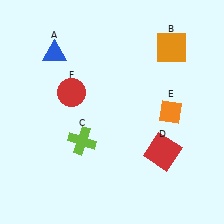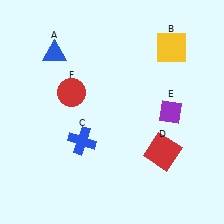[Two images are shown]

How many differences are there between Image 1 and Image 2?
There are 3 differences between the two images.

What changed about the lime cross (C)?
In Image 1, C is lime. In Image 2, it changed to blue.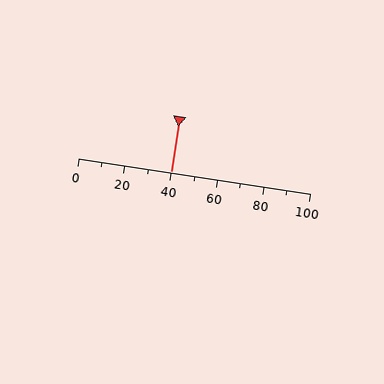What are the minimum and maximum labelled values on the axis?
The axis runs from 0 to 100.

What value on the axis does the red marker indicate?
The marker indicates approximately 40.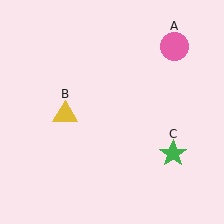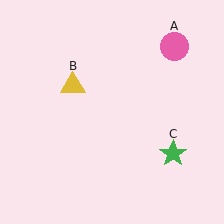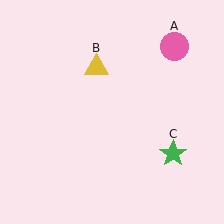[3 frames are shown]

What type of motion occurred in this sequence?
The yellow triangle (object B) rotated clockwise around the center of the scene.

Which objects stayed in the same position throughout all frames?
Pink circle (object A) and green star (object C) remained stationary.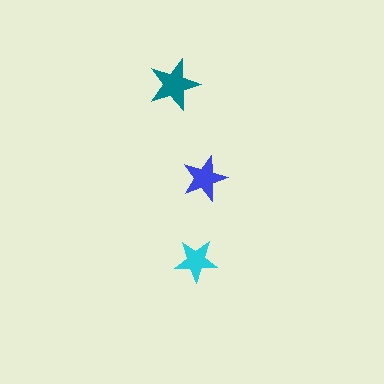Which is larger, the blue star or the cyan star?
The blue one.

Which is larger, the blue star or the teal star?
The teal one.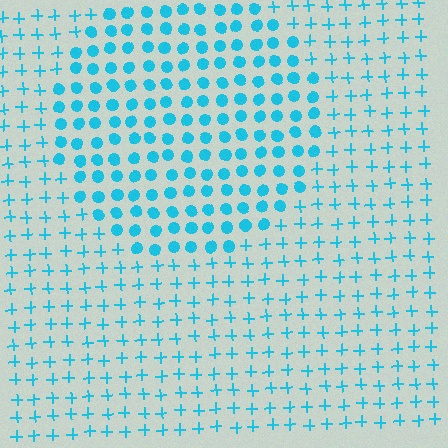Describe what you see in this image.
The image is filled with small cyan elements arranged in a uniform grid. A circle-shaped region contains circles, while the surrounding area contains plus signs. The boundary is defined purely by the change in element shape.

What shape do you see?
I see a circle.